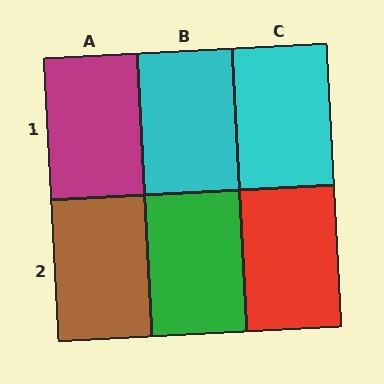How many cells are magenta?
1 cell is magenta.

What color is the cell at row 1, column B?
Cyan.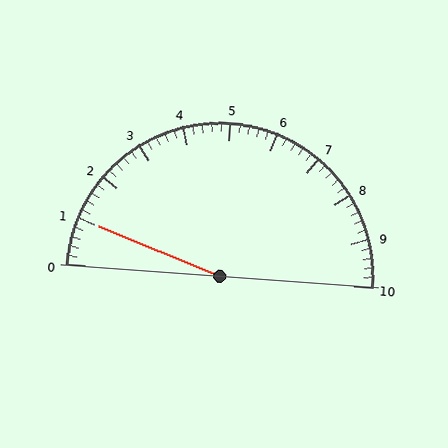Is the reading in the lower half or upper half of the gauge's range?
The reading is in the lower half of the range (0 to 10).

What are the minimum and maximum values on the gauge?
The gauge ranges from 0 to 10.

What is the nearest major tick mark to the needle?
The nearest major tick mark is 1.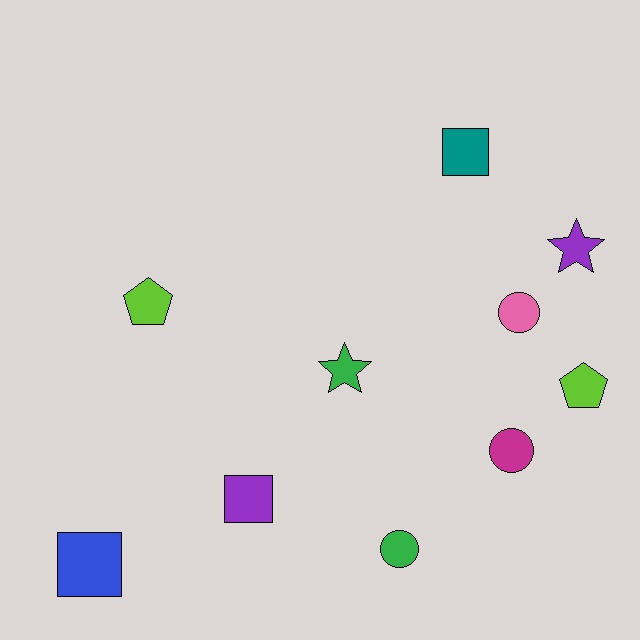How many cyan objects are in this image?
There are no cyan objects.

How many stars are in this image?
There are 2 stars.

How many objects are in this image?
There are 10 objects.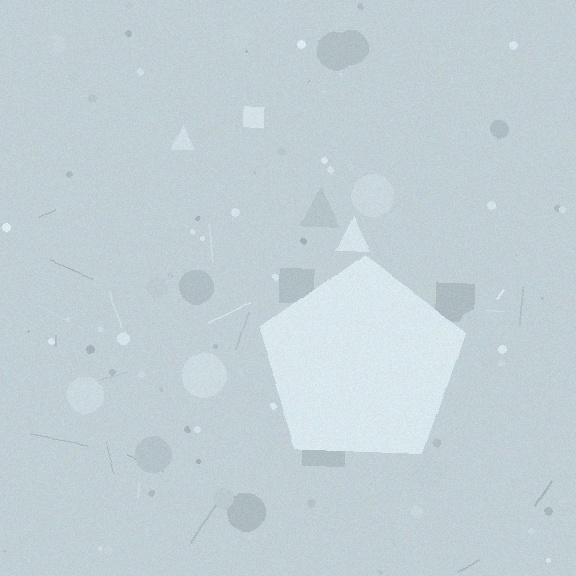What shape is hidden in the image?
A pentagon is hidden in the image.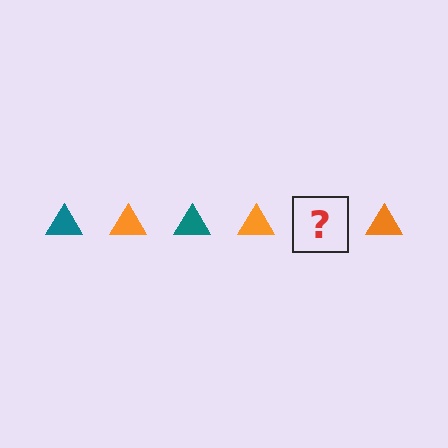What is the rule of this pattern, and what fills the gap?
The rule is that the pattern cycles through teal, orange triangles. The gap should be filled with a teal triangle.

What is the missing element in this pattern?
The missing element is a teal triangle.